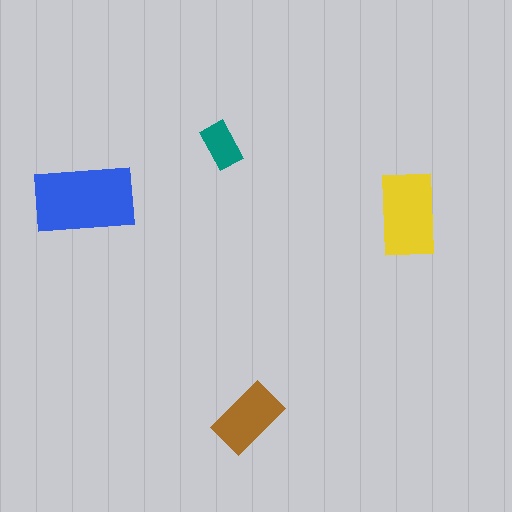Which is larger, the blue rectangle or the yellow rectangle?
The blue one.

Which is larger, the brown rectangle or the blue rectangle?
The blue one.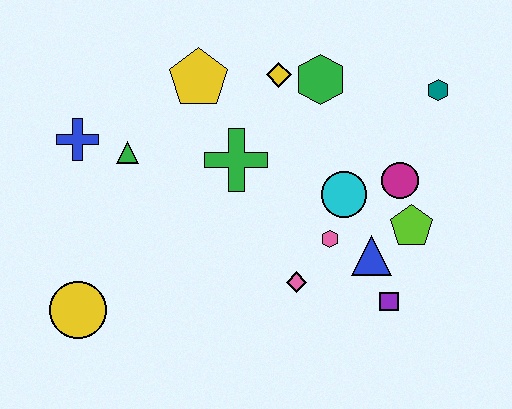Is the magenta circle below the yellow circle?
No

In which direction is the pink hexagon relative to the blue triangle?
The pink hexagon is to the left of the blue triangle.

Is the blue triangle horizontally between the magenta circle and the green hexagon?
Yes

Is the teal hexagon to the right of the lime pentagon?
Yes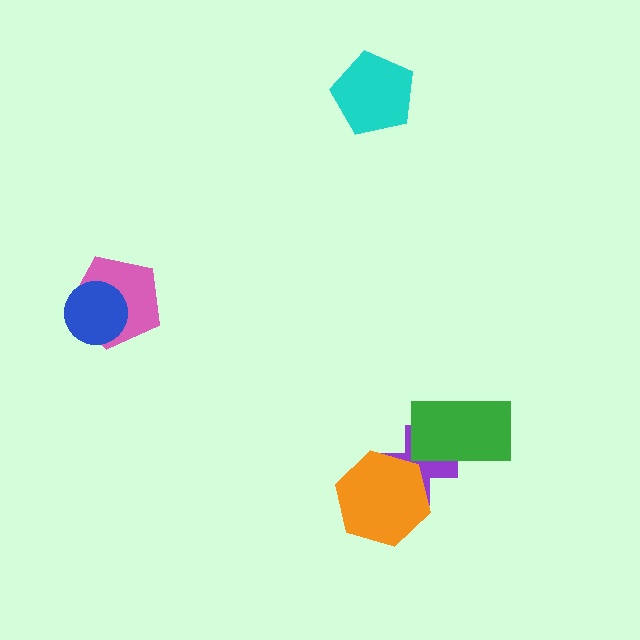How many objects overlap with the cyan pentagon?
0 objects overlap with the cyan pentagon.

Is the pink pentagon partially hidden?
Yes, it is partially covered by another shape.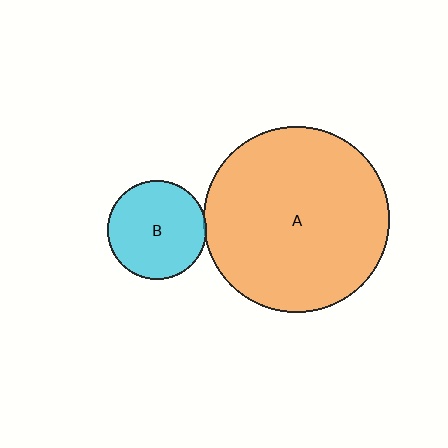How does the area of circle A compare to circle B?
Approximately 3.5 times.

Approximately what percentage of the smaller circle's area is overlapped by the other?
Approximately 5%.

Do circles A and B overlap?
Yes.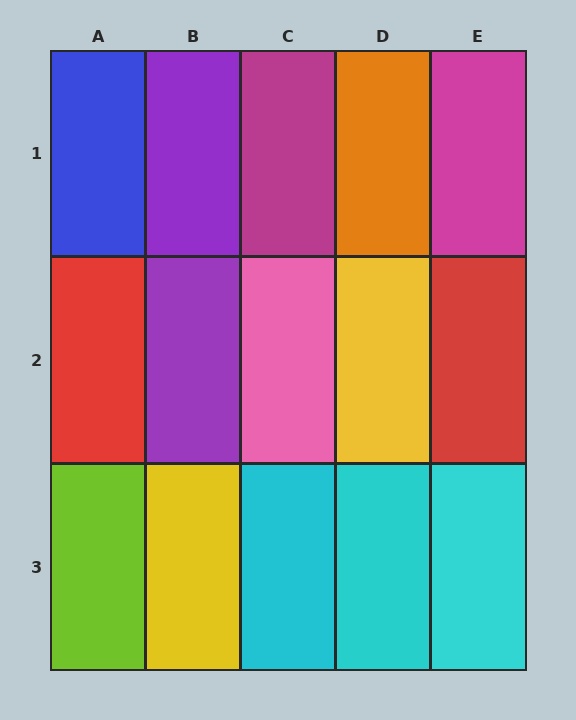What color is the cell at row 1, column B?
Purple.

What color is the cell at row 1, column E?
Magenta.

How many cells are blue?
1 cell is blue.